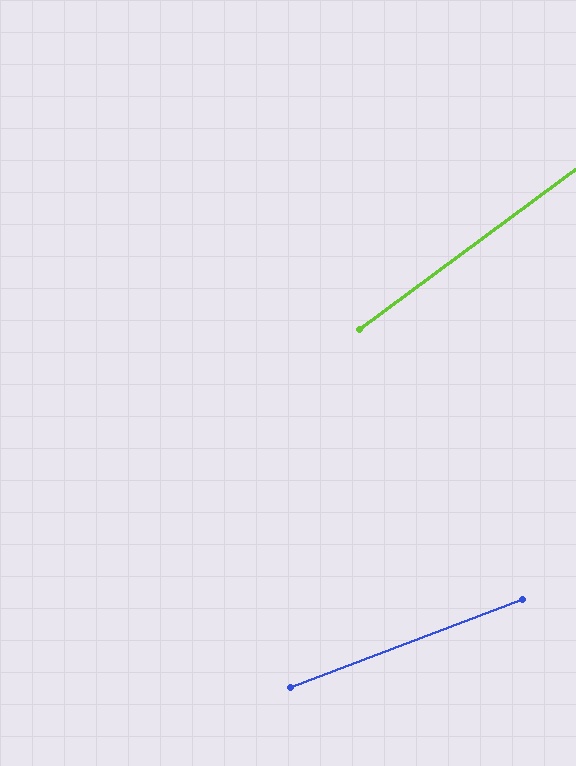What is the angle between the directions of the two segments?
Approximately 16 degrees.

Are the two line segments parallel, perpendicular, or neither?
Neither parallel nor perpendicular — they differ by about 16°.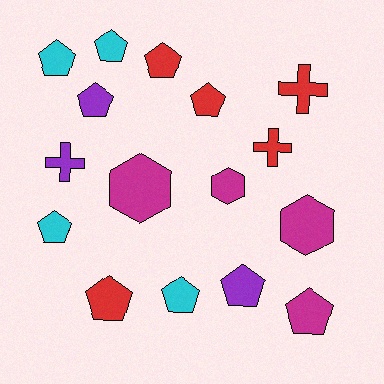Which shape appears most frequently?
Pentagon, with 10 objects.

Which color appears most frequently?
Red, with 5 objects.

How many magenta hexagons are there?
There are 3 magenta hexagons.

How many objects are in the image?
There are 16 objects.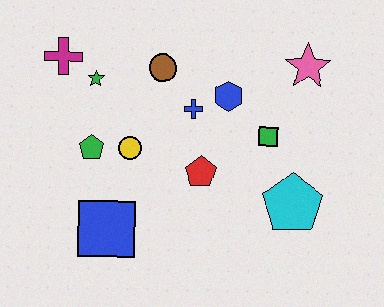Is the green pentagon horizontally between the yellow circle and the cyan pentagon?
No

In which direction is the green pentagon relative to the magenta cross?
The green pentagon is below the magenta cross.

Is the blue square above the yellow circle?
No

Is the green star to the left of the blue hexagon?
Yes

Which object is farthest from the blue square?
The pink star is farthest from the blue square.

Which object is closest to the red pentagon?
The blue cross is closest to the red pentagon.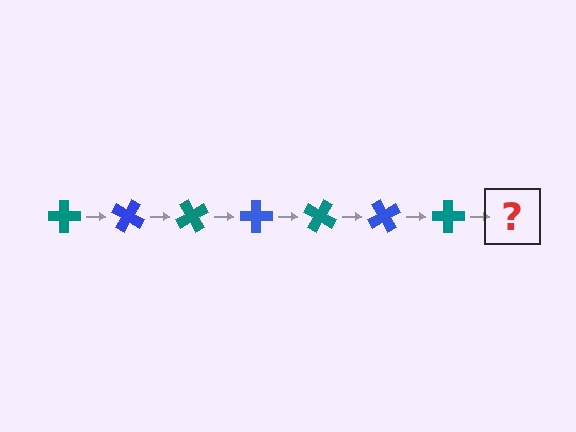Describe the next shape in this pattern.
It should be a blue cross, rotated 210 degrees from the start.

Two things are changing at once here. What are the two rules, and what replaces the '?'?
The two rules are that it rotates 30 degrees each step and the color cycles through teal and blue. The '?' should be a blue cross, rotated 210 degrees from the start.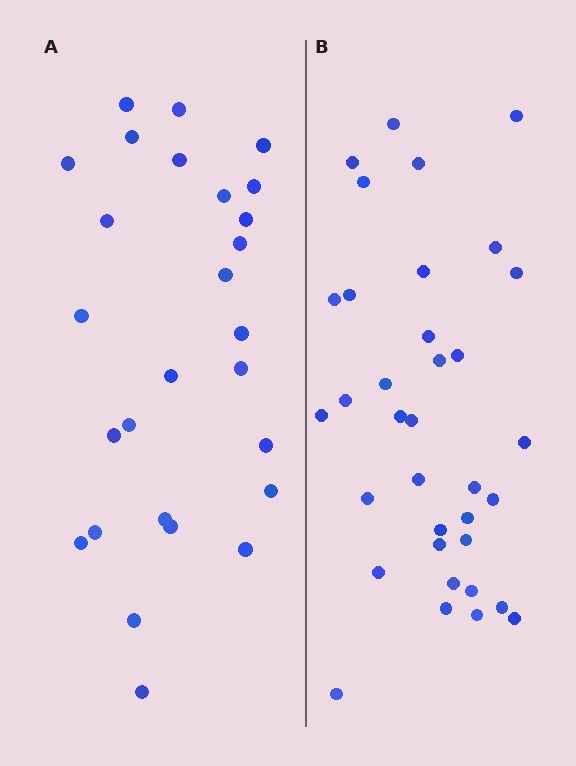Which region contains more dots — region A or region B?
Region B (the right region) has more dots.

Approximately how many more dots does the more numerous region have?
Region B has roughly 8 or so more dots than region A.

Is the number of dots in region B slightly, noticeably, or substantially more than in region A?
Region B has noticeably more, but not dramatically so. The ratio is roughly 1.3 to 1.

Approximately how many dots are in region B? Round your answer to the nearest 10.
About 40 dots. (The exact count is 35, which rounds to 40.)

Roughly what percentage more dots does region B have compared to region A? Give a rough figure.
About 30% more.